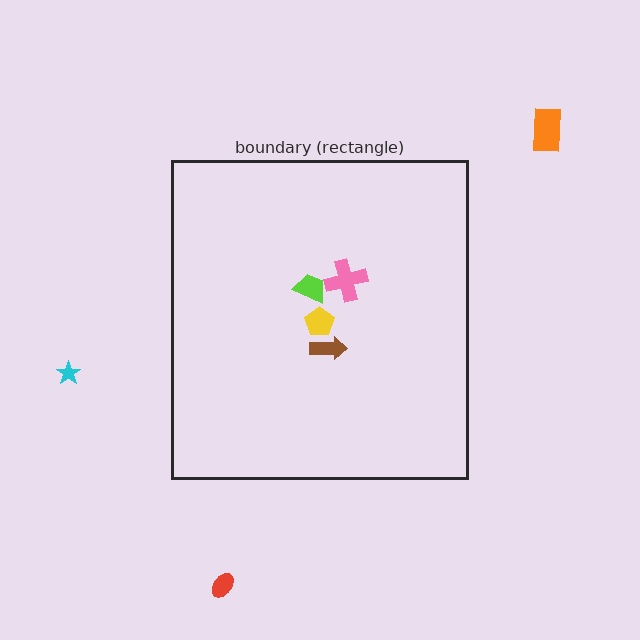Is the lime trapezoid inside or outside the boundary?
Inside.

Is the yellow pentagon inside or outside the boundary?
Inside.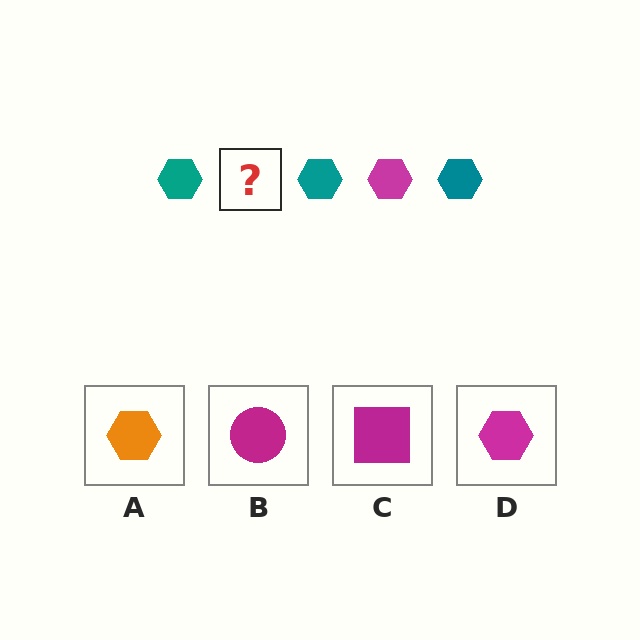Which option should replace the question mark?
Option D.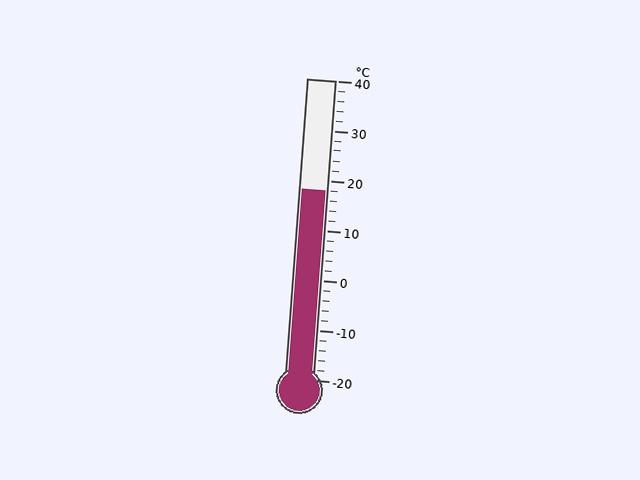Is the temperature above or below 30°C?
The temperature is below 30°C.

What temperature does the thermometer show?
The thermometer shows approximately 18°C.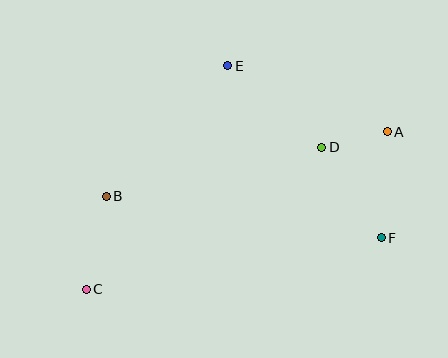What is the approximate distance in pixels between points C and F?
The distance between C and F is approximately 300 pixels.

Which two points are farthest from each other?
Points A and C are farthest from each other.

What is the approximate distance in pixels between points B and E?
The distance between B and E is approximately 178 pixels.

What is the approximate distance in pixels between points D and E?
The distance between D and E is approximately 124 pixels.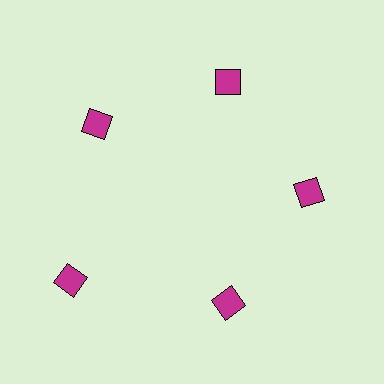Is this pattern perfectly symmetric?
No. The 5 magenta diamonds are arranged in a ring, but one element near the 8 o'clock position is pushed outward from the center, breaking the 5-fold rotational symmetry.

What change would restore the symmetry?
The symmetry would be restored by moving it inward, back onto the ring so that all 5 diamonds sit at equal angles and equal distance from the center.